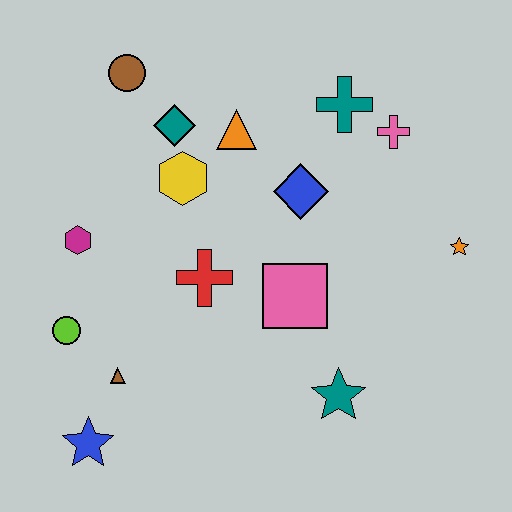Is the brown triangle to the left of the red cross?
Yes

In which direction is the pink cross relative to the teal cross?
The pink cross is to the right of the teal cross.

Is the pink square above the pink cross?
No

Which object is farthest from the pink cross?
The blue star is farthest from the pink cross.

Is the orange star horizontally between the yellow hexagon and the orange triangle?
No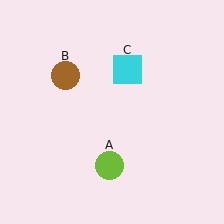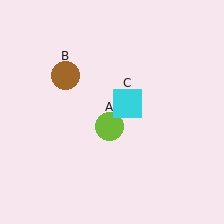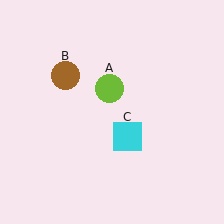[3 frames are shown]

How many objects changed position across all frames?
2 objects changed position: lime circle (object A), cyan square (object C).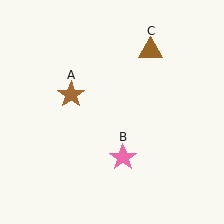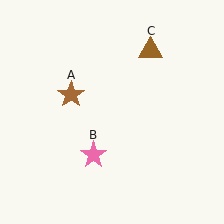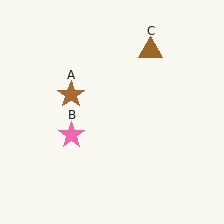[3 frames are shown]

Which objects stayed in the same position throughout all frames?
Brown star (object A) and brown triangle (object C) remained stationary.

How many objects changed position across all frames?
1 object changed position: pink star (object B).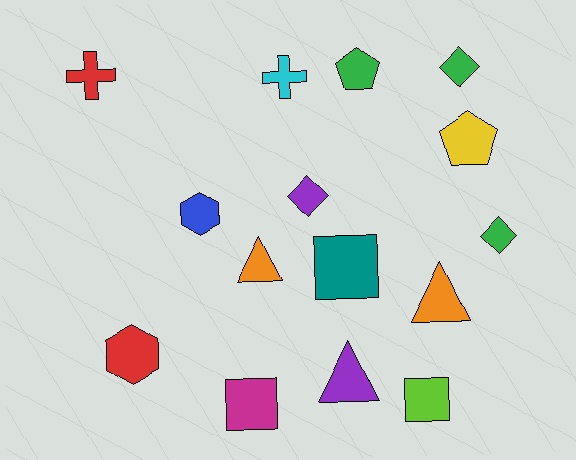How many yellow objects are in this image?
There is 1 yellow object.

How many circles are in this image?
There are no circles.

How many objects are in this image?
There are 15 objects.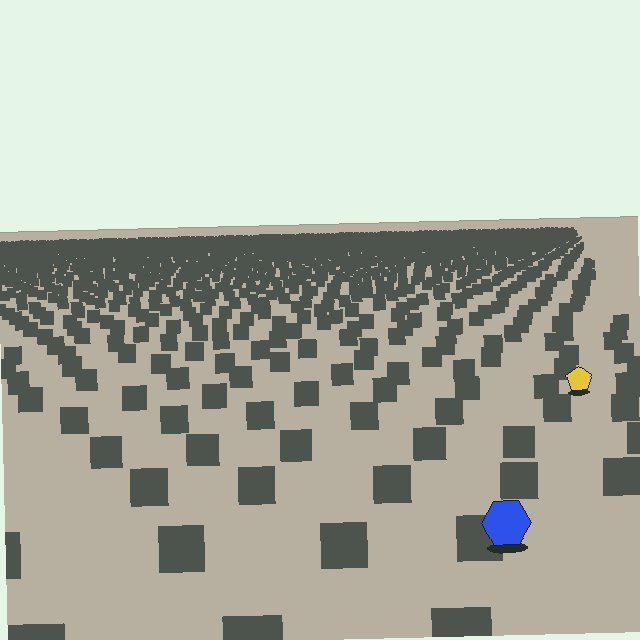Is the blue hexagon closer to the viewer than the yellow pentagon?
Yes. The blue hexagon is closer — you can tell from the texture gradient: the ground texture is coarser near it.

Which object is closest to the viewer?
The blue hexagon is closest. The texture marks near it are larger and more spread out.